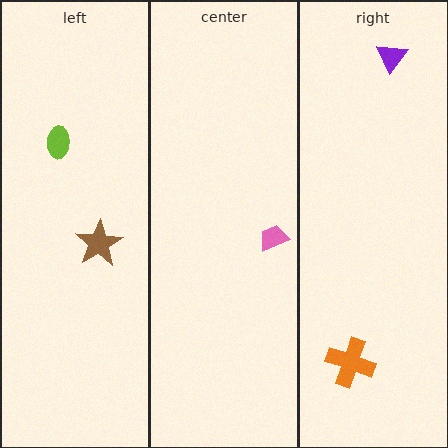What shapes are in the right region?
The orange cross, the purple triangle.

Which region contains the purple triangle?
The right region.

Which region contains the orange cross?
The right region.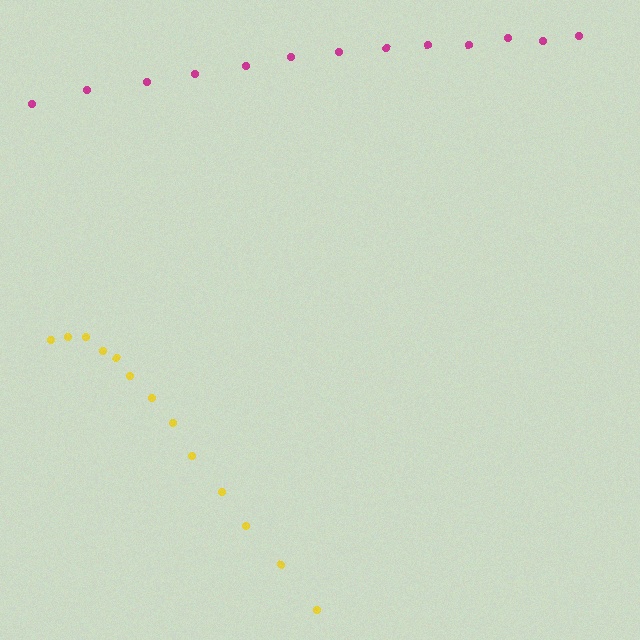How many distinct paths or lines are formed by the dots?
There are 2 distinct paths.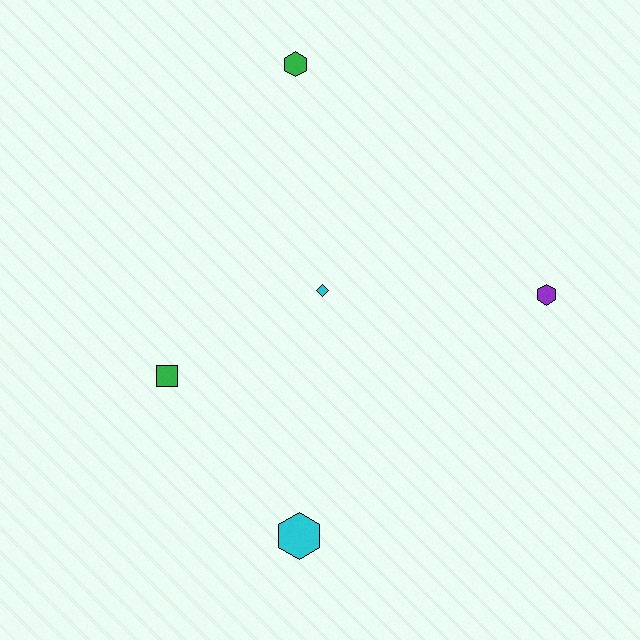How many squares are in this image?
There is 1 square.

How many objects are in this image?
There are 5 objects.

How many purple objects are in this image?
There is 1 purple object.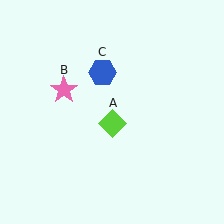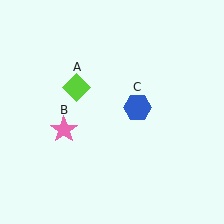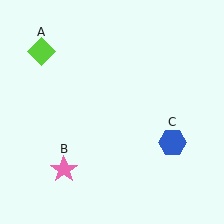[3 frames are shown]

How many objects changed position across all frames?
3 objects changed position: lime diamond (object A), pink star (object B), blue hexagon (object C).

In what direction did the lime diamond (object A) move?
The lime diamond (object A) moved up and to the left.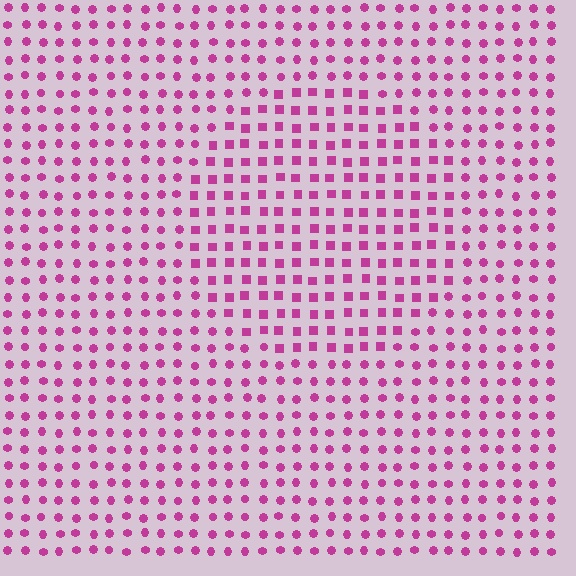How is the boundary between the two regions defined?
The boundary is defined by a change in element shape: squares inside vs. circles outside. All elements share the same color and spacing.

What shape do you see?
I see a circle.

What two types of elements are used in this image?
The image uses squares inside the circle region and circles outside it.